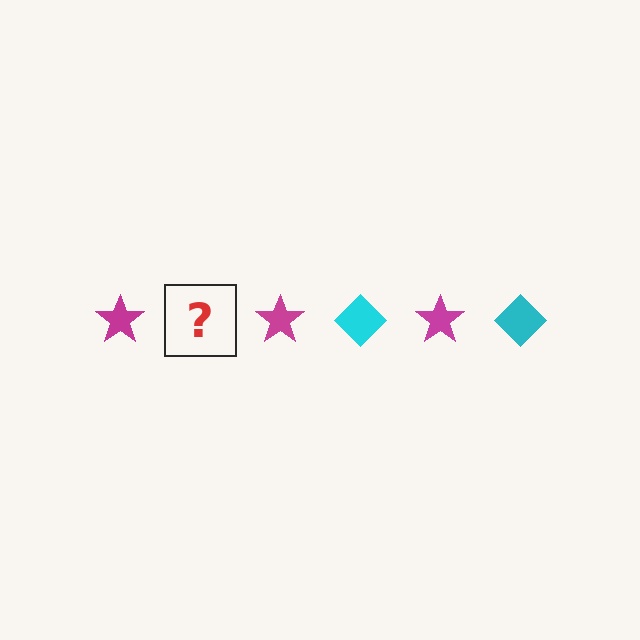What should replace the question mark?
The question mark should be replaced with a cyan diamond.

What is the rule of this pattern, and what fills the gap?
The rule is that the pattern alternates between magenta star and cyan diamond. The gap should be filled with a cyan diamond.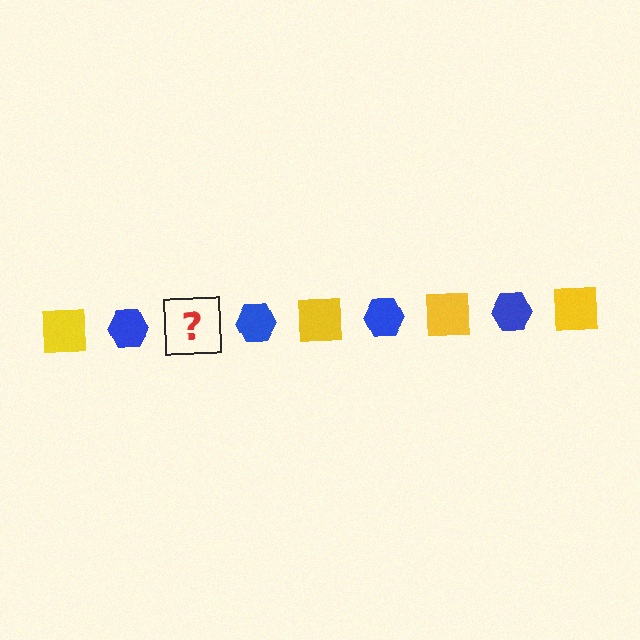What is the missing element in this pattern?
The missing element is a yellow square.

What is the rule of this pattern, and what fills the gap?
The rule is that the pattern alternates between yellow square and blue hexagon. The gap should be filled with a yellow square.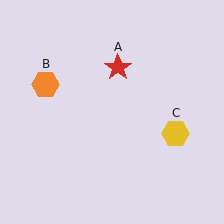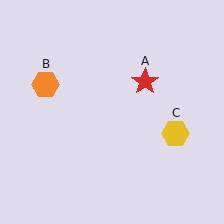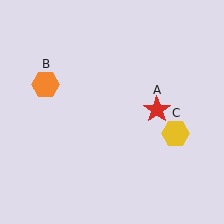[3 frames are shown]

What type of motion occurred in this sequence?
The red star (object A) rotated clockwise around the center of the scene.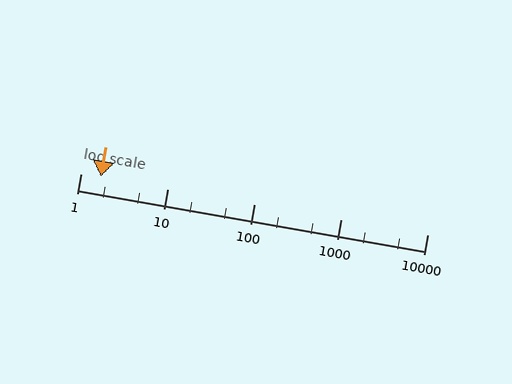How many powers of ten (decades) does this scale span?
The scale spans 4 decades, from 1 to 10000.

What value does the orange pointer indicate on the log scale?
The pointer indicates approximately 1.7.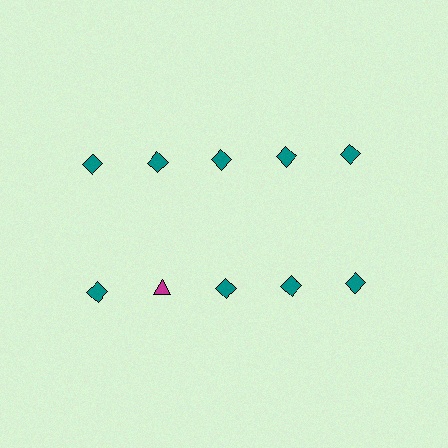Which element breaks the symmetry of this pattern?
The magenta triangle in the second row, second from left column breaks the symmetry. All other shapes are teal diamonds.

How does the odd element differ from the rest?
It differs in both color (magenta instead of teal) and shape (triangle instead of diamond).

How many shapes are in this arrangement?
There are 10 shapes arranged in a grid pattern.